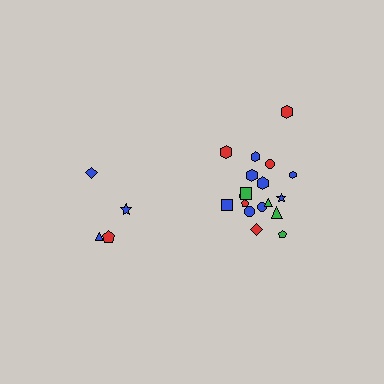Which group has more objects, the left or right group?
The right group.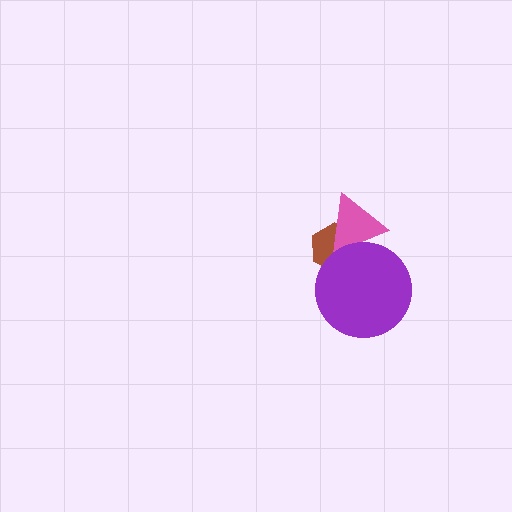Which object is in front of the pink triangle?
The purple circle is in front of the pink triangle.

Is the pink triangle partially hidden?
Yes, it is partially covered by another shape.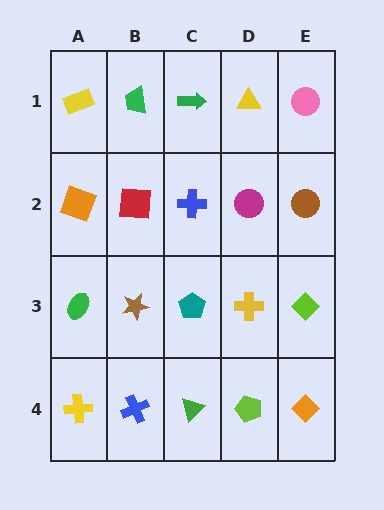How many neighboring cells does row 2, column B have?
4.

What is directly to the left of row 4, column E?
A lime pentagon.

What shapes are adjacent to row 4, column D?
A yellow cross (row 3, column D), a green triangle (row 4, column C), an orange diamond (row 4, column E).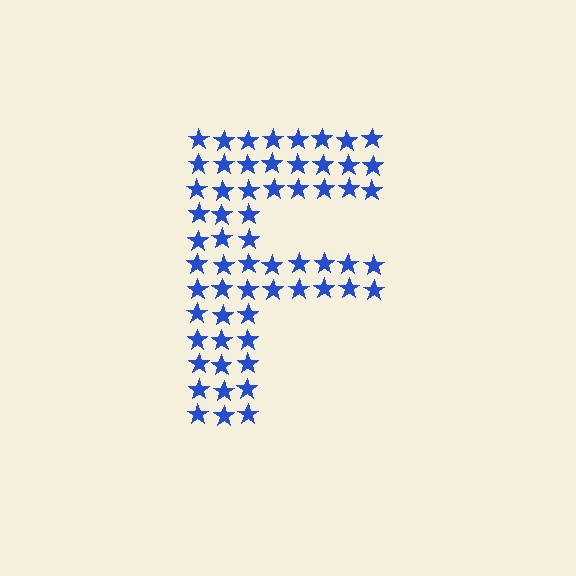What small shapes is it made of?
It is made of small stars.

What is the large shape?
The large shape is the letter F.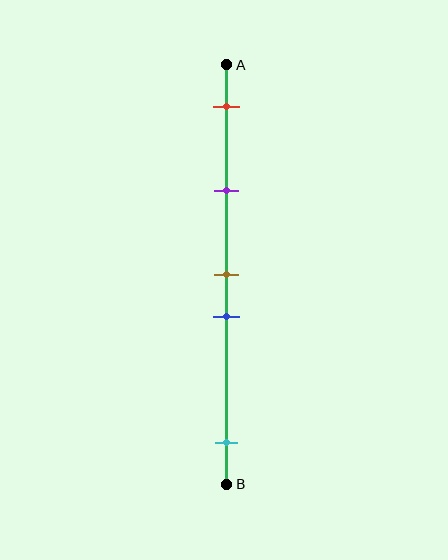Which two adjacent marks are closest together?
The brown and blue marks are the closest adjacent pair.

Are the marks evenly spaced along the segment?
No, the marks are not evenly spaced.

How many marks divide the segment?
There are 5 marks dividing the segment.